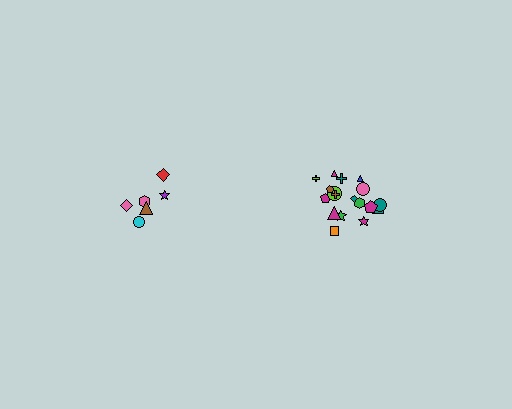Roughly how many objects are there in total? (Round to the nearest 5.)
Roughly 25 objects in total.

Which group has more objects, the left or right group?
The right group.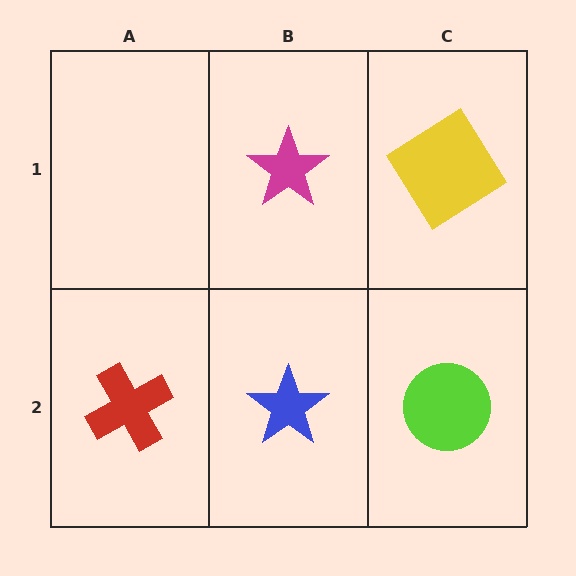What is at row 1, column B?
A magenta star.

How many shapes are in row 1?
2 shapes.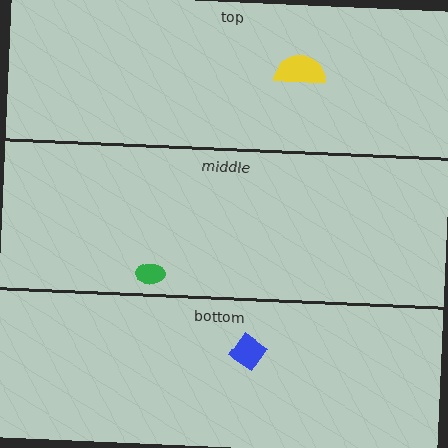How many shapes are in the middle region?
1.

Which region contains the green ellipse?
The middle region.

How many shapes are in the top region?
1.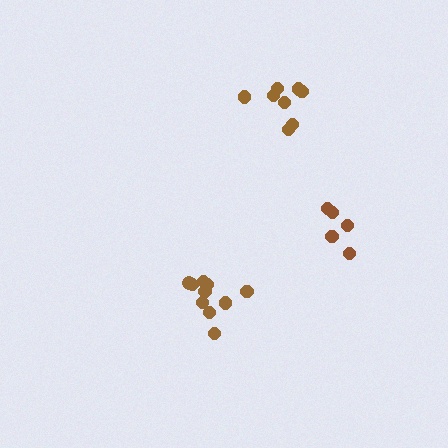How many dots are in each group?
Group 1: 10 dots, Group 2: 5 dots, Group 3: 8 dots (23 total).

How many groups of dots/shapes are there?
There are 3 groups.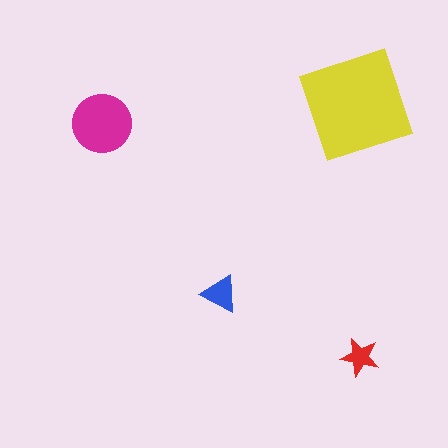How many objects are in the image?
There are 4 objects in the image.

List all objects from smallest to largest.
The red star, the blue triangle, the magenta circle, the yellow diamond.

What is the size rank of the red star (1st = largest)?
4th.